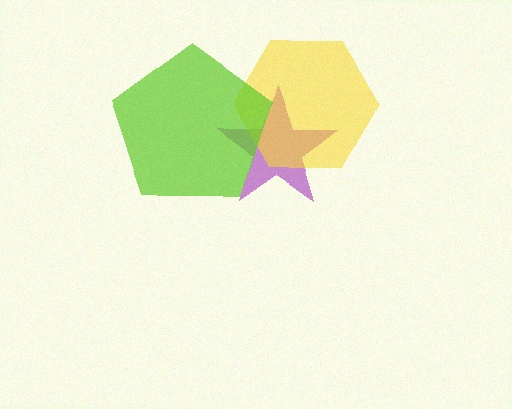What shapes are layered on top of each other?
The layered shapes are: a purple star, a yellow hexagon, a lime pentagon.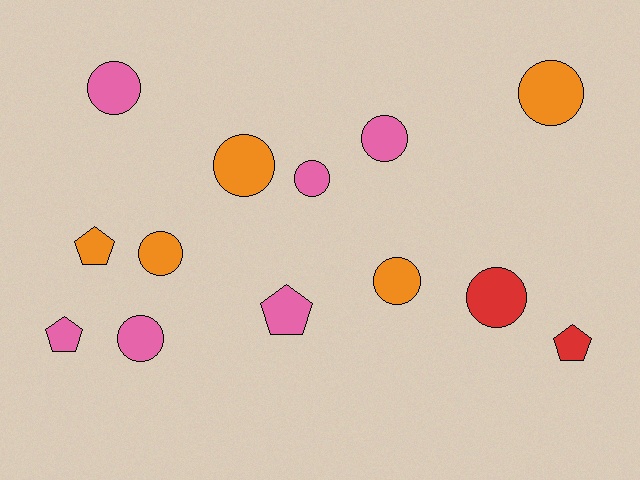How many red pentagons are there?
There is 1 red pentagon.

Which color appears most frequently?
Pink, with 6 objects.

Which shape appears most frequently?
Circle, with 9 objects.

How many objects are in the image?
There are 13 objects.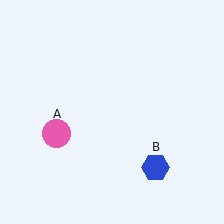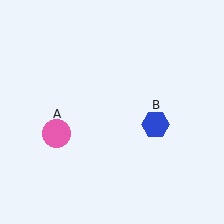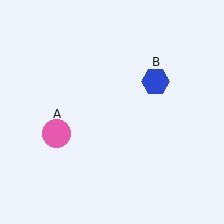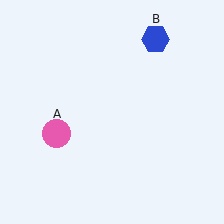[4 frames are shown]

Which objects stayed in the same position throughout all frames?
Pink circle (object A) remained stationary.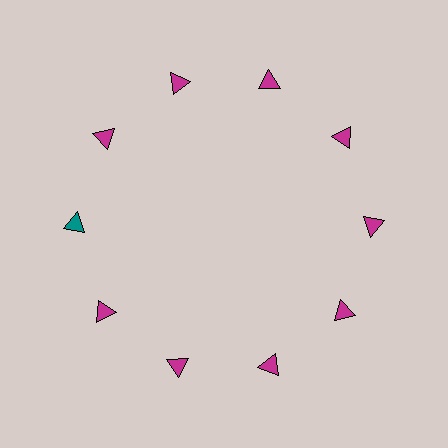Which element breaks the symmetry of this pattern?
The teal triangle at roughly the 9 o'clock position breaks the symmetry. All other shapes are magenta triangles.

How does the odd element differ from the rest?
It has a different color: teal instead of magenta.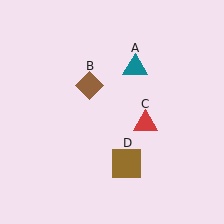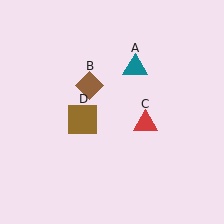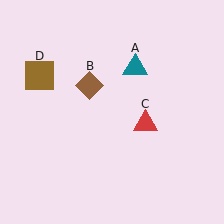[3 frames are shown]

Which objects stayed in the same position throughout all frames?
Teal triangle (object A) and brown diamond (object B) and red triangle (object C) remained stationary.